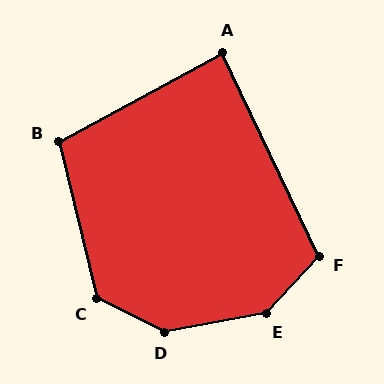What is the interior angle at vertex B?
Approximately 105 degrees (obtuse).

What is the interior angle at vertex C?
Approximately 130 degrees (obtuse).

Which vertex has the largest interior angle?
D, at approximately 143 degrees.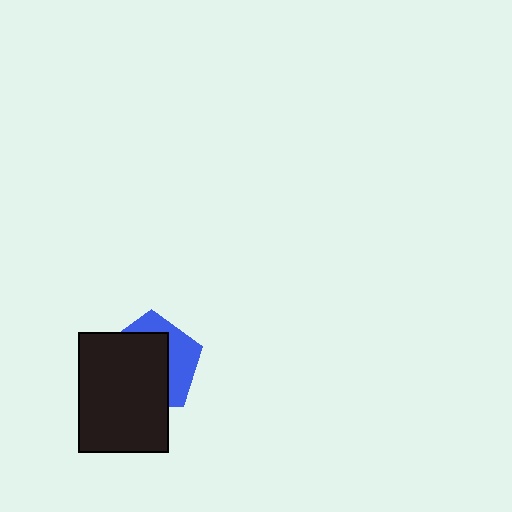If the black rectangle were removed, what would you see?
You would see the complete blue pentagon.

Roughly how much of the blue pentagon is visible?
A small part of it is visible (roughly 35%).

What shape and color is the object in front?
The object in front is a black rectangle.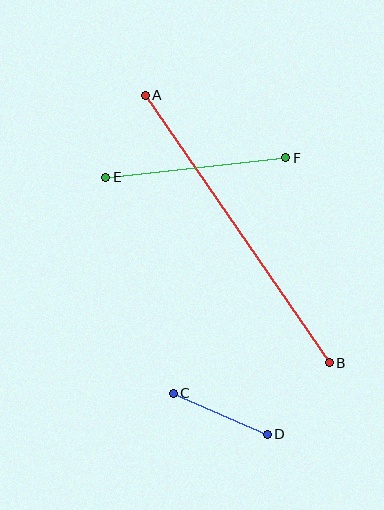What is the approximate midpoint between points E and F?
The midpoint is at approximately (196, 167) pixels.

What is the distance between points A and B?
The distance is approximately 325 pixels.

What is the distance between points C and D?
The distance is approximately 103 pixels.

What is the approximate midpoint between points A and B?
The midpoint is at approximately (237, 229) pixels.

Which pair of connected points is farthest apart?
Points A and B are farthest apart.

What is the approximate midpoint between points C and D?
The midpoint is at approximately (220, 414) pixels.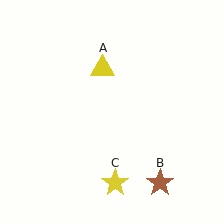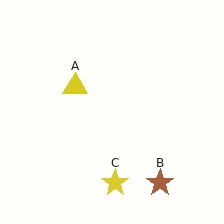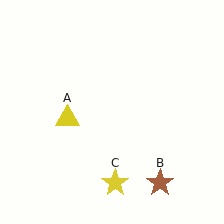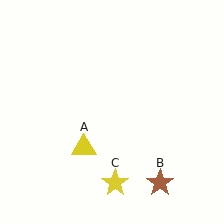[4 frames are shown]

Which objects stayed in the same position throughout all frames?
Brown star (object B) and yellow star (object C) remained stationary.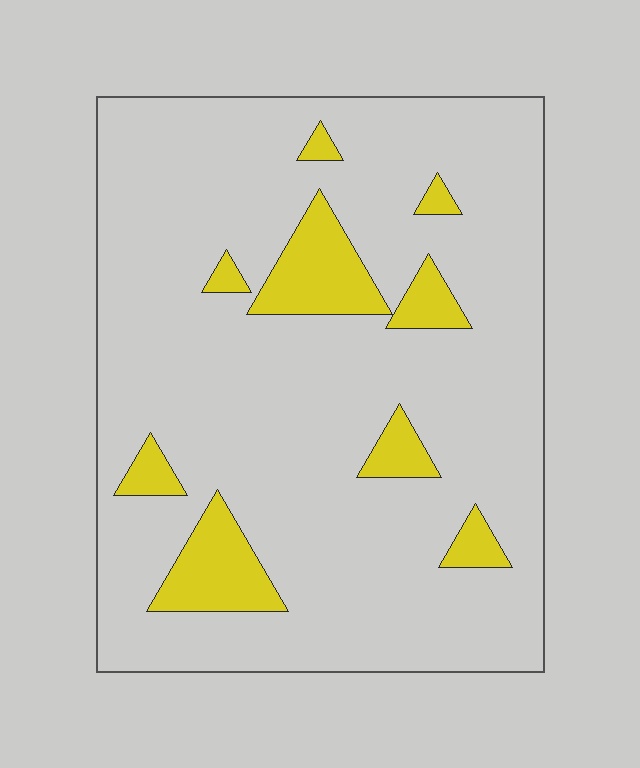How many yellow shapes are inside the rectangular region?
9.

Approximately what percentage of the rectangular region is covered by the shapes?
Approximately 15%.